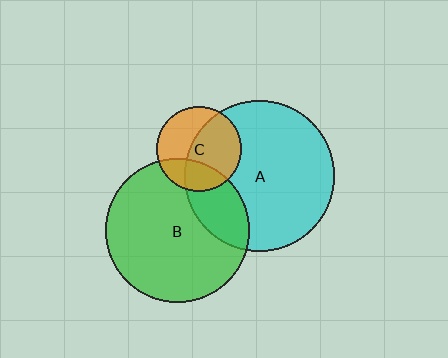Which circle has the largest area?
Circle A (cyan).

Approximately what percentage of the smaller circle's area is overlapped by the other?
Approximately 25%.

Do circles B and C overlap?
Yes.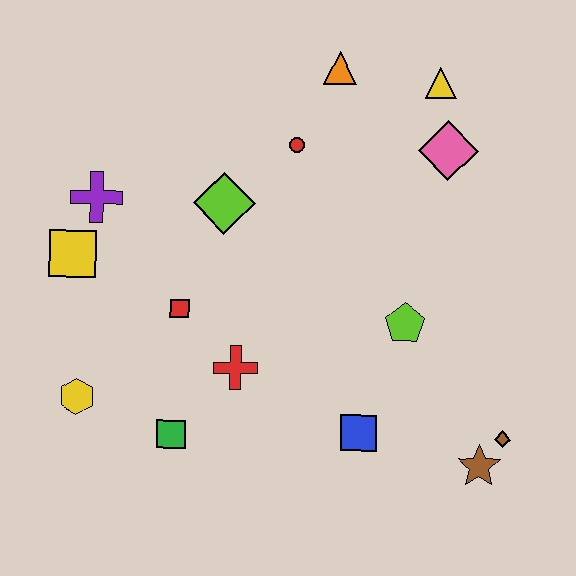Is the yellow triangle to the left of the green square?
No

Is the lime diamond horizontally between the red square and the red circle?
Yes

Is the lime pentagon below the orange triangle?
Yes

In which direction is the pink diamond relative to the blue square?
The pink diamond is above the blue square.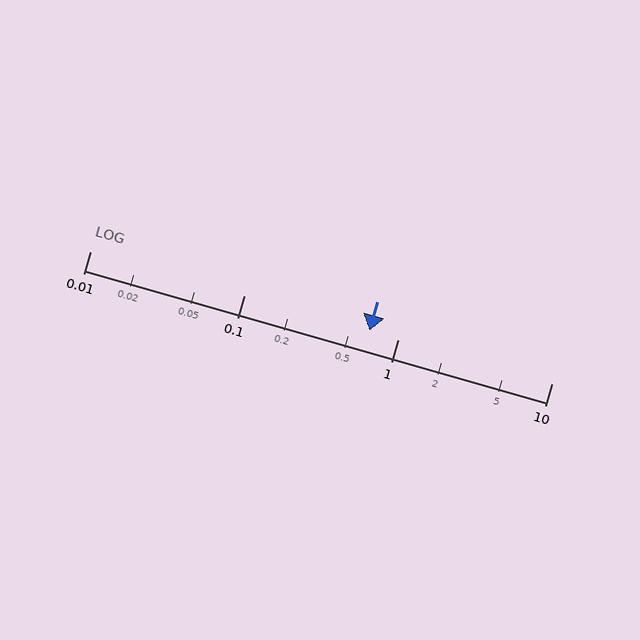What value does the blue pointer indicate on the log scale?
The pointer indicates approximately 0.65.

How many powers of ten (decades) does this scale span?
The scale spans 3 decades, from 0.01 to 10.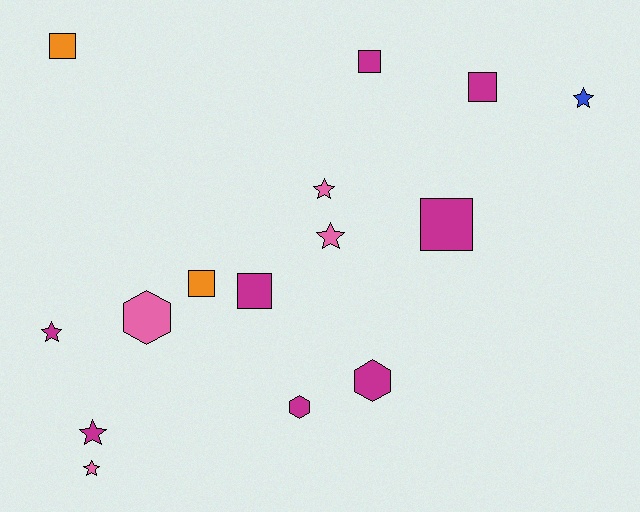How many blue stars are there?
There is 1 blue star.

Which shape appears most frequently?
Star, with 6 objects.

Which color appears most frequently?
Magenta, with 8 objects.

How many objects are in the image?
There are 15 objects.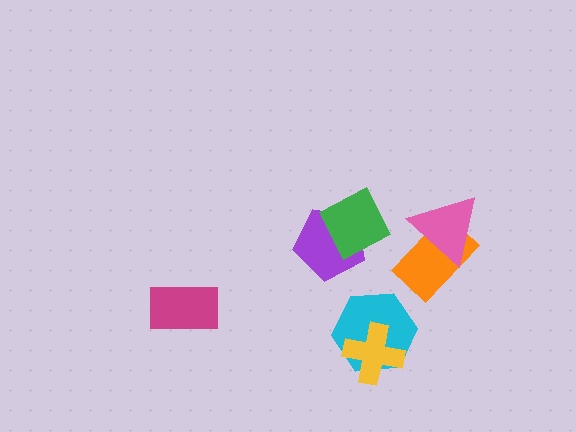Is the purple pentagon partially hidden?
Yes, it is partially covered by another shape.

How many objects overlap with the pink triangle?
1 object overlaps with the pink triangle.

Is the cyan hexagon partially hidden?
Yes, it is partially covered by another shape.